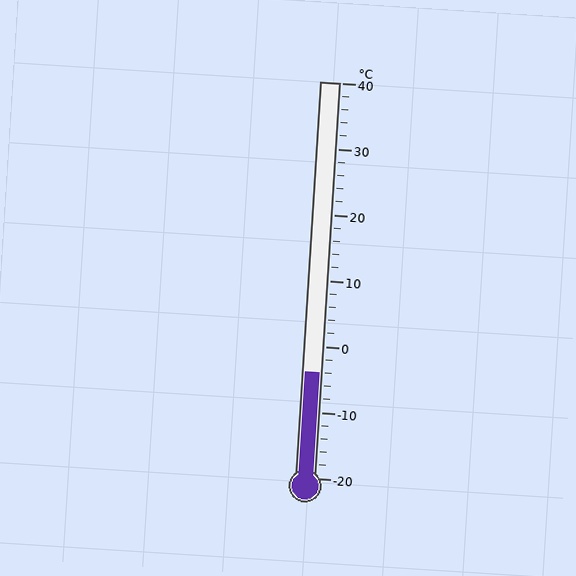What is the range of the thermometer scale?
The thermometer scale ranges from -20°C to 40°C.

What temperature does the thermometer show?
The thermometer shows approximately -4°C.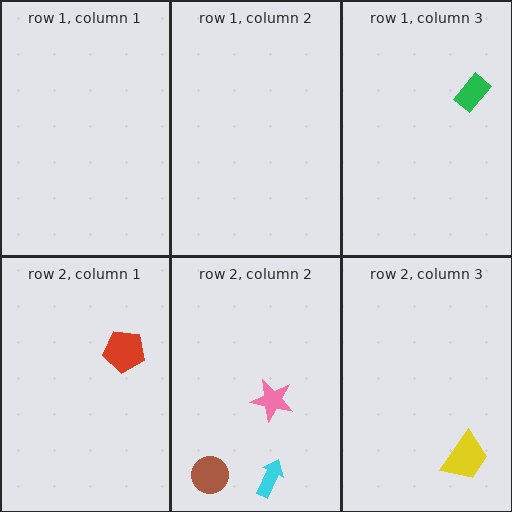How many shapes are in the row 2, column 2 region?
3.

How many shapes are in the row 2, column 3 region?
1.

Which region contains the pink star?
The row 2, column 2 region.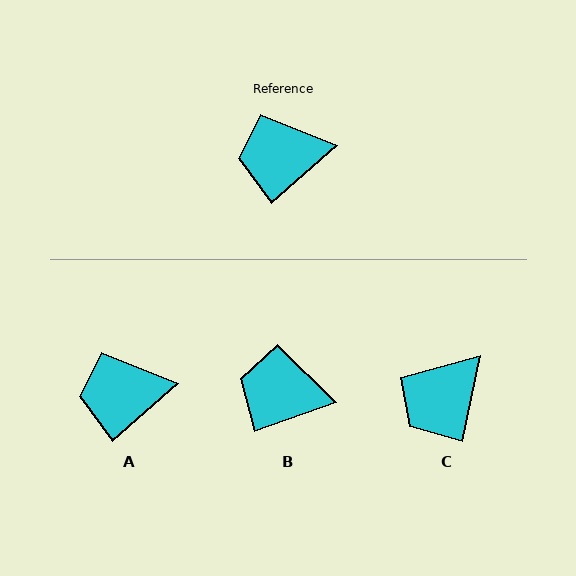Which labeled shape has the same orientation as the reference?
A.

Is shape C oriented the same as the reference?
No, it is off by about 37 degrees.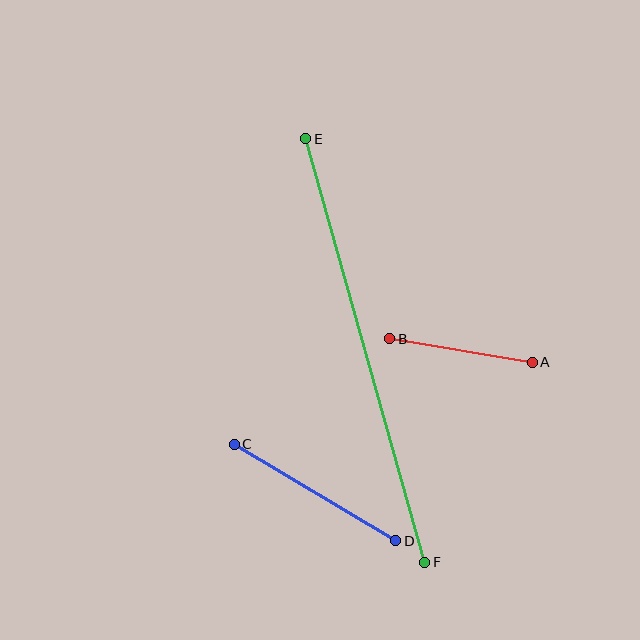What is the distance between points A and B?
The distance is approximately 144 pixels.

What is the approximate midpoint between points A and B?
The midpoint is at approximately (461, 351) pixels.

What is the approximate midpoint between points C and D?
The midpoint is at approximately (315, 492) pixels.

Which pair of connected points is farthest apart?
Points E and F are farthest apart.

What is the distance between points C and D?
The distance is approximately 188 pixels.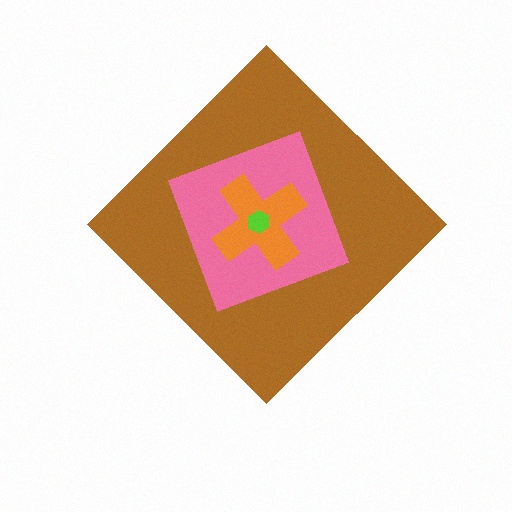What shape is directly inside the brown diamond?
The pink square.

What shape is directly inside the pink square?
The orange cross.